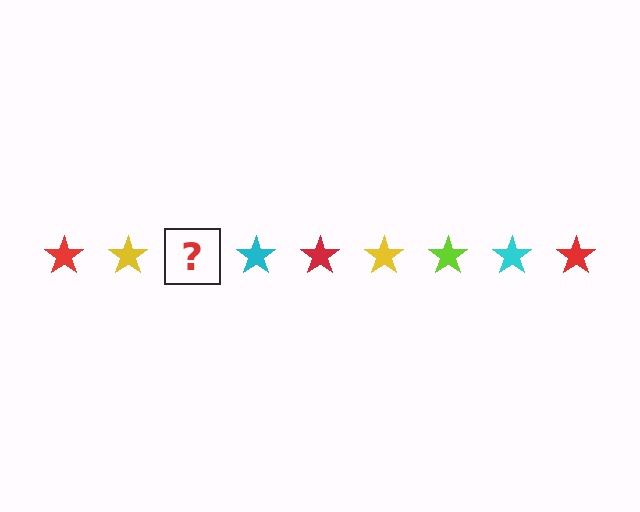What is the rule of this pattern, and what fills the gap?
The rule is that the pattern cycles through red, yellow, lime, cyan stars. The gap should be filled with a lime star.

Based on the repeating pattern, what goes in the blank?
The blank should be a lime star.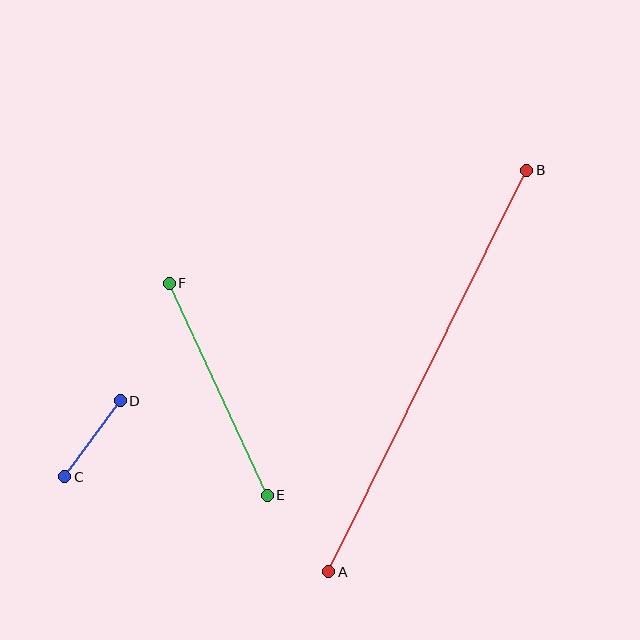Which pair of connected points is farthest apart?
Points A and B are farthest apart.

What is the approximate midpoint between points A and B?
The midpoint is at approximately (428, 371) pixels.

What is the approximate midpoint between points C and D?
The midpoint is at approximately (93, 439) pixels.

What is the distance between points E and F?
The distance is approximately 233 pixels.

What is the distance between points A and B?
The distance is approximately 448 pixels.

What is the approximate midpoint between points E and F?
The midpoint is at approximately (218, 389) pixels.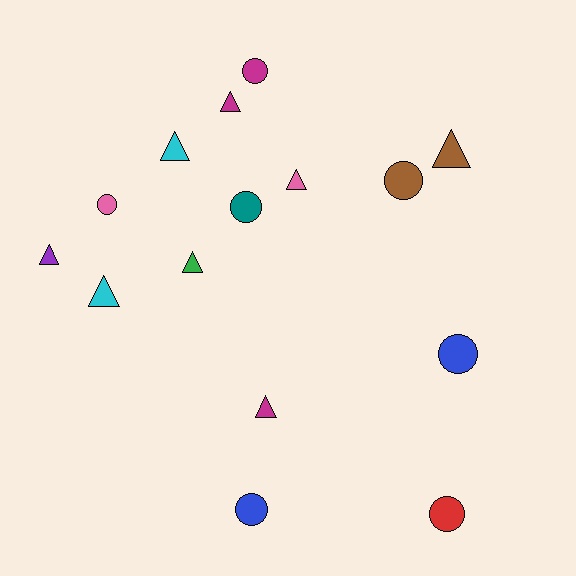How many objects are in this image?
There are 15 objects.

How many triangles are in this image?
There are 8 triangles.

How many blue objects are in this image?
There are 2 blue objects.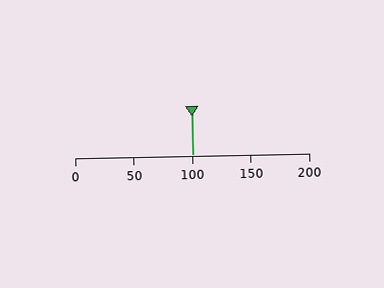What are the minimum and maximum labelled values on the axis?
The axis runs from 0 to 200.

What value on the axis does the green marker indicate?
The marker indicates approximately 100.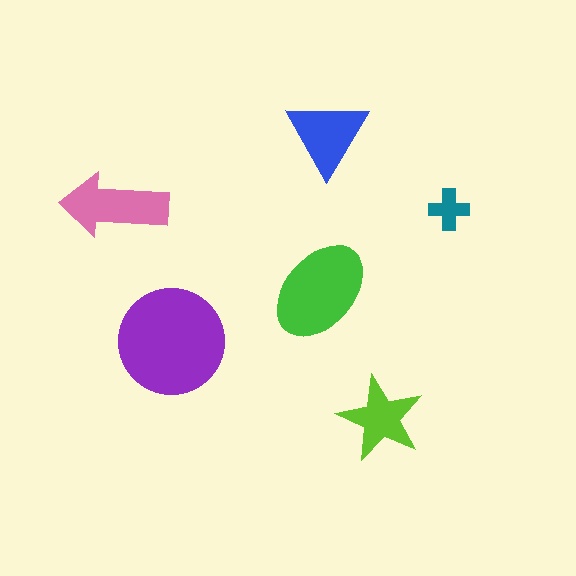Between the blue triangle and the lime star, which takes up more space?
The blue triangle.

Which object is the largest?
The purple circle.